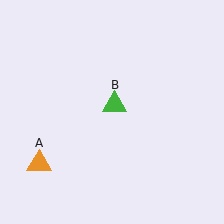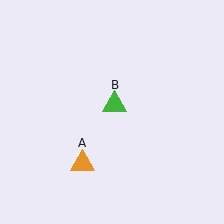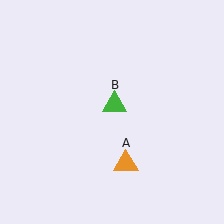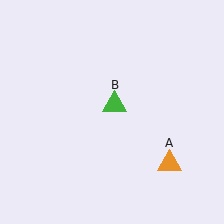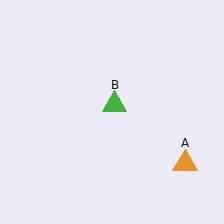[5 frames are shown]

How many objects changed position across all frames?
1 object changed position: orange triangle (object A).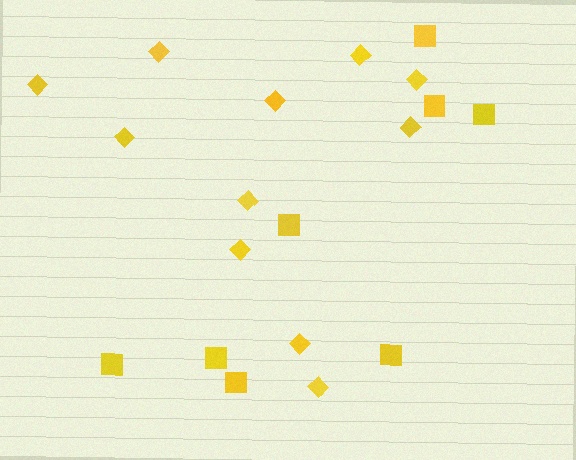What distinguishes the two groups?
There are 2 groups: one group of squares (8) and one group of diamonds (11).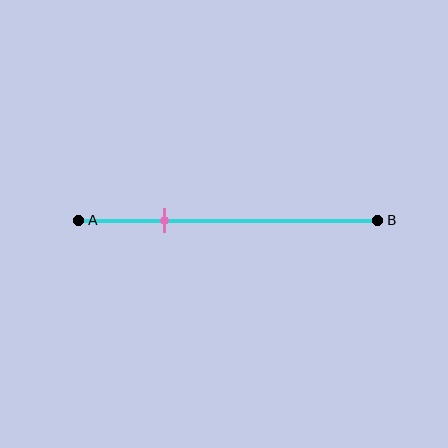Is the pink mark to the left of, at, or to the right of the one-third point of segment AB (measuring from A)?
The pink mark is to the left of the one-third point of segment AB.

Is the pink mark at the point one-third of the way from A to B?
No, the mark is at about 30% from A, not at the 33% one-third point.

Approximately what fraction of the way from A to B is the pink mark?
The pink mark is approximately 30% of the way from A to B.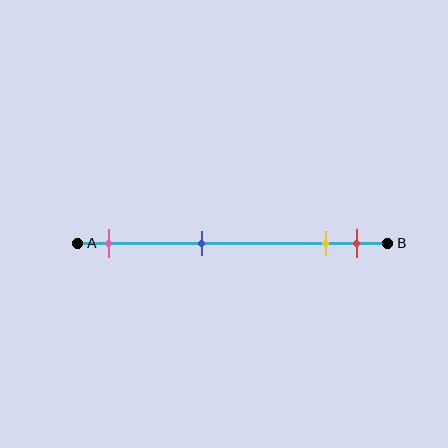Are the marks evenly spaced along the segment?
No, the marks are not evenly spaced.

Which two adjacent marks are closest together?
The yellow and red marks are the closest adjacent pair.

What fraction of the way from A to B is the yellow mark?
The yellow mark is approximately 80% (0.8) of the way from A to B.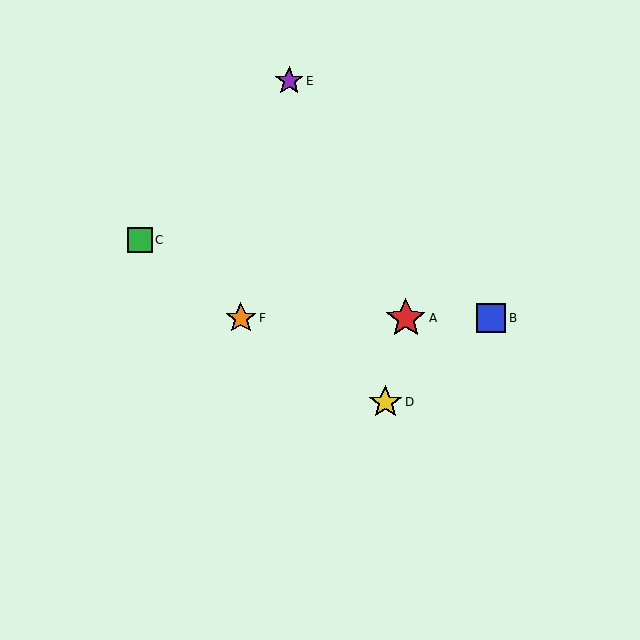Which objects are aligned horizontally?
Objects A, B, F are aligned horizontally.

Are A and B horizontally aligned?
Yes, both are at y≈318.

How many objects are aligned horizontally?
3 objects (A, B, F) are aligned horizontally.